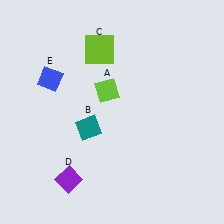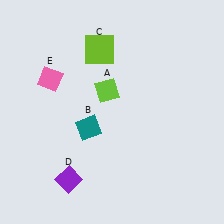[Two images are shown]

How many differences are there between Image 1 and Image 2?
There is 1 difference between the two images.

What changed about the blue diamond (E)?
In Image 1, E is blue. In Image 2, it changed to pink.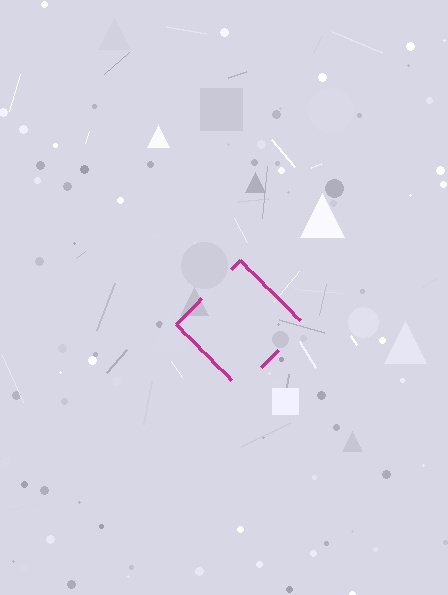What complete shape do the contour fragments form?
The contour fragments form a diamond.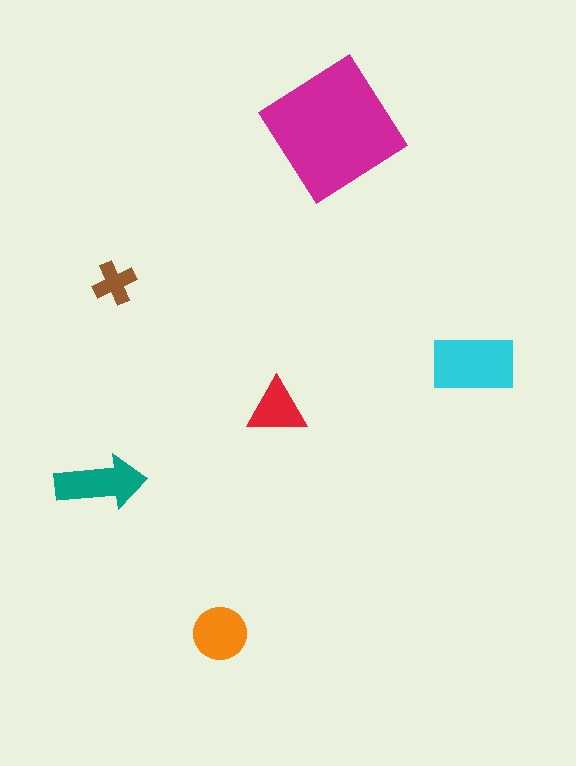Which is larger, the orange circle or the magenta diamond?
The magenta diamond.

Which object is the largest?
The magenta diamond.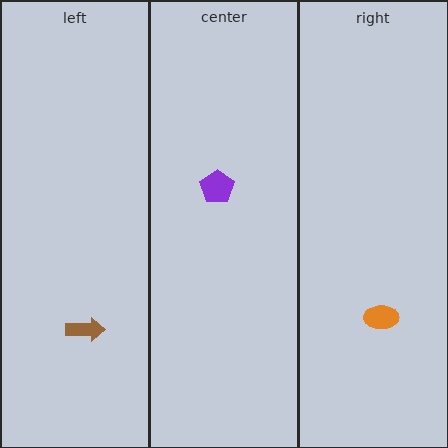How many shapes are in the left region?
1.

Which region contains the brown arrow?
The left region.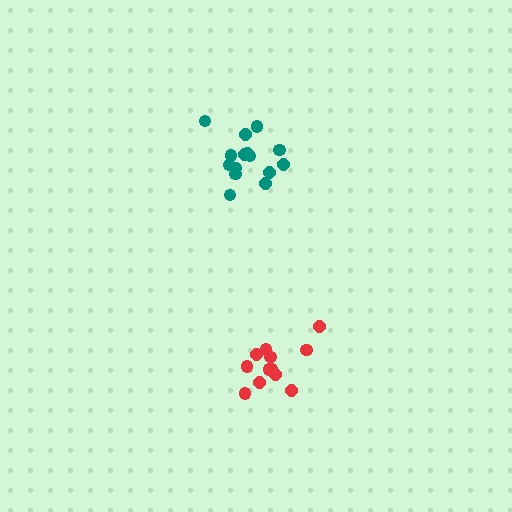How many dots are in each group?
Group 1: 13 dots, Group 2: 15 dots (28 total).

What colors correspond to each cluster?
The clusters are colored: red, teal.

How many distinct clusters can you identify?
There are 2 distinct clusters.